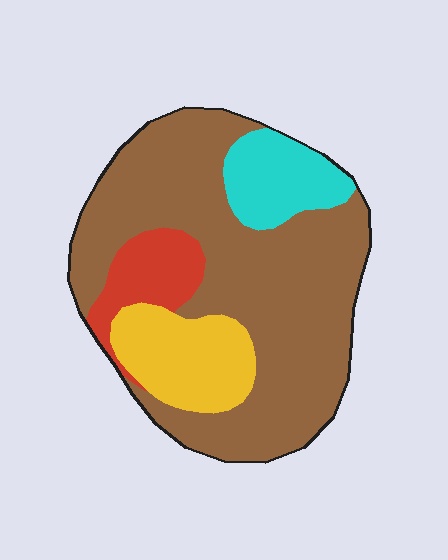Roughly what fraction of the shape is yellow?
Yellow takes up less than a sixth of the shape.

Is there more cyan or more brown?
Brown.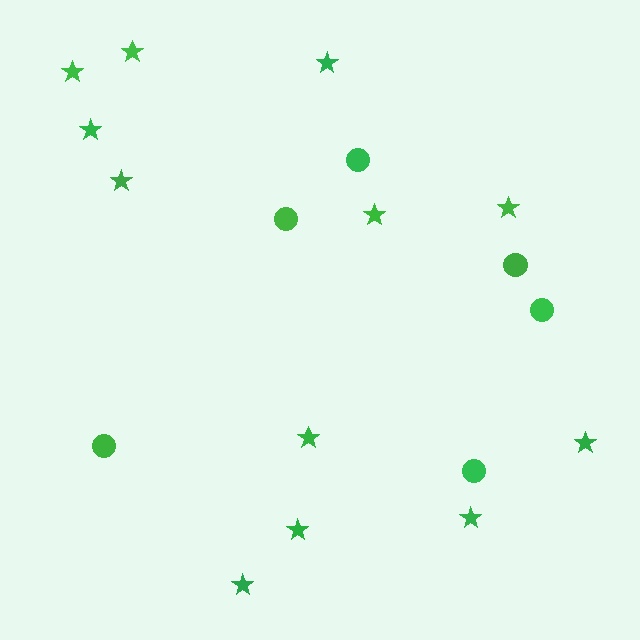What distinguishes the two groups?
There are 2 groups: one group of circles (6) and one group of stars (12).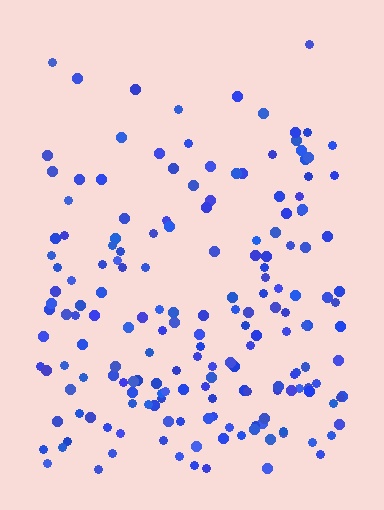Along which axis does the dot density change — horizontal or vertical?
Vertical.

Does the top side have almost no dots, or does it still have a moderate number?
Still a moderate number, just noticeably fewer than the bottom.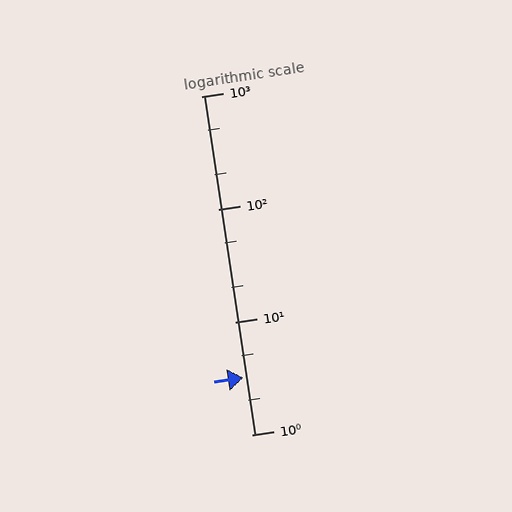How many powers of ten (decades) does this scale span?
The scale spans 3 decades, from 1 to 1000.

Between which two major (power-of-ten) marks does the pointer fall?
The pointer is between 1 and 10.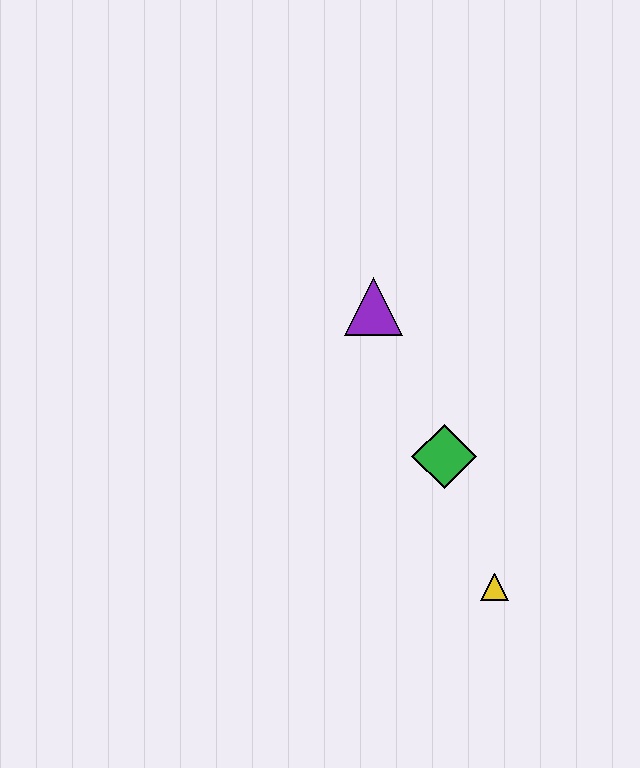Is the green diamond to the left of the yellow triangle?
Yes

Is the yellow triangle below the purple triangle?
Yes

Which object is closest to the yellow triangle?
The green diamond is closest to the yellow triangle.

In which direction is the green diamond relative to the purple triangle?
The green diamond is below the purple triangle.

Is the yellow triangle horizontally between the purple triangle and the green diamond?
No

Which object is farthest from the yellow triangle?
The purple triangle is farthest from the yellow triangle.